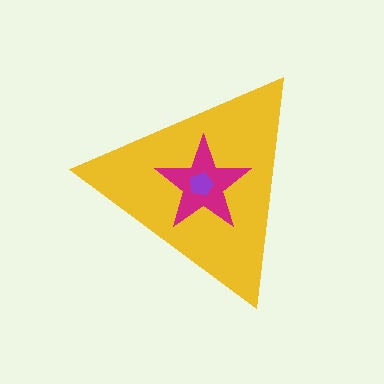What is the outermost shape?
The yellow triangle.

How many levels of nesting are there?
3.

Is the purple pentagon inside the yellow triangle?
Yes.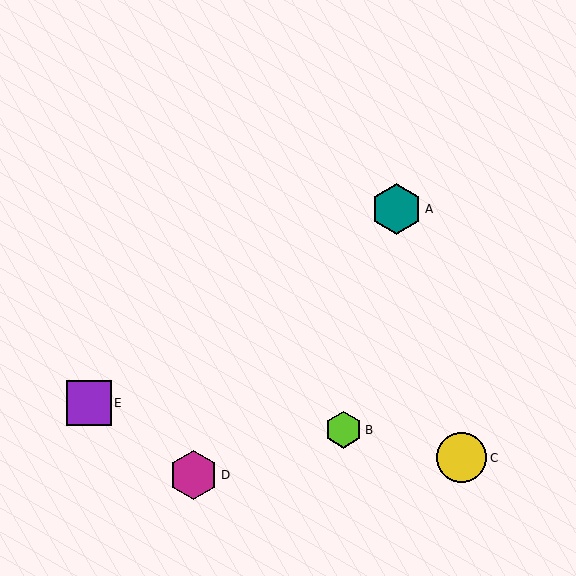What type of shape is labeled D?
Shape D is a magenta hexagon.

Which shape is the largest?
The teal hexagon (labeled A) is the largest.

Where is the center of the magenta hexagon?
The center of the magenta hexagon is at (194, 475).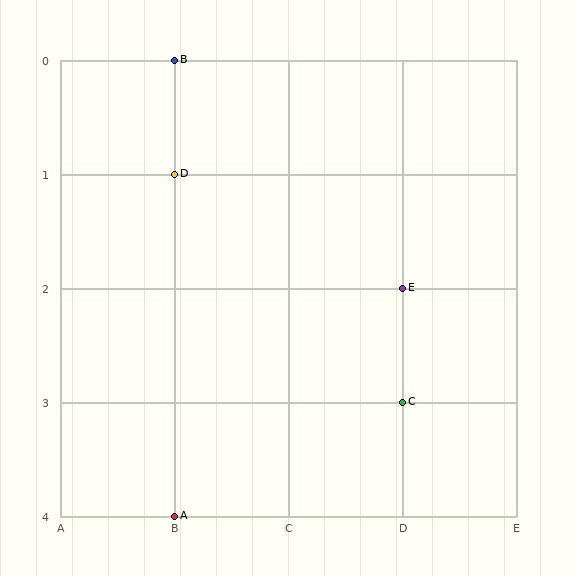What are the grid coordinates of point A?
Point A is at grid coordinates (B, 4).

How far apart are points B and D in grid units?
Points B and D are 1 row apart.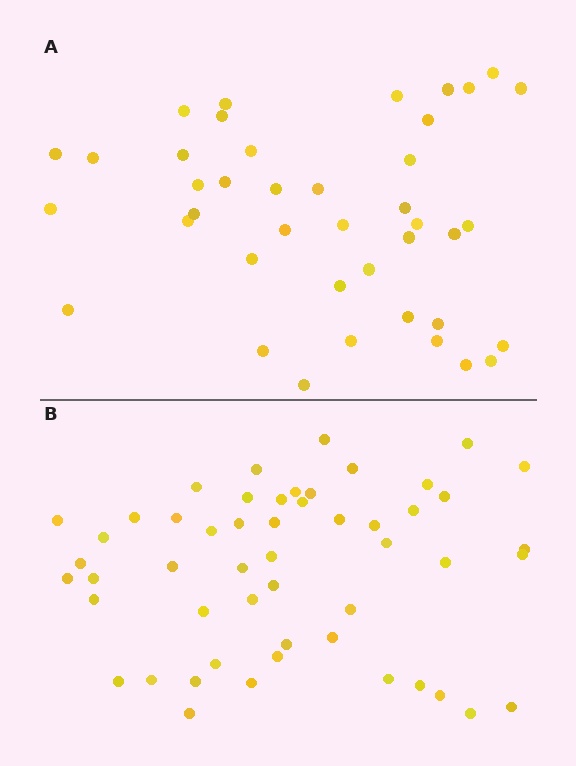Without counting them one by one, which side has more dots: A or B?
Region B (the bottom region) has more dots.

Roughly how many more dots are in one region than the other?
Region B has roughly 12 or so more dots than region A.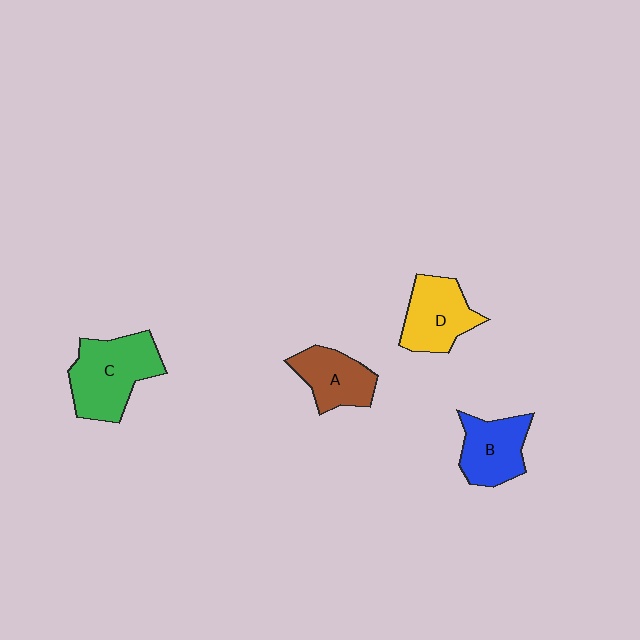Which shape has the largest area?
Shape C (green).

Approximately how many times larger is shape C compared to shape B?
Approximately 1.4 times.